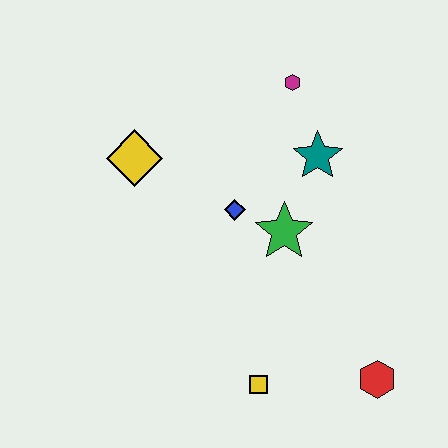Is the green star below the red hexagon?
No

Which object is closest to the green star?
The blue diamond is closest to the green star.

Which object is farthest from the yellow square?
The magenta hexagon is farthest from the yellow square.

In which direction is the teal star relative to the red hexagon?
The teal star is above the red hexagon.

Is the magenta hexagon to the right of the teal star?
No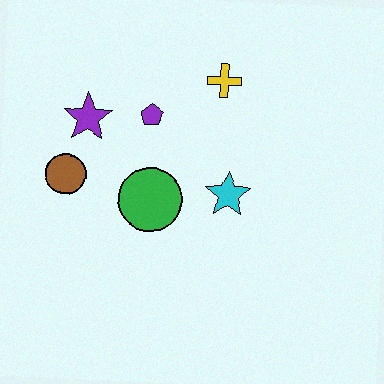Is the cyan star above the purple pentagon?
No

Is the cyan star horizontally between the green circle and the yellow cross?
No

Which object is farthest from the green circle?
The yellow cross is farthest from the green circle.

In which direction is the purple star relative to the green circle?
The purple star is above the green circle.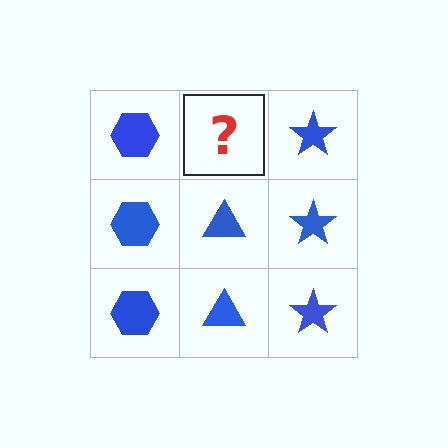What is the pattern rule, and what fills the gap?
The rule is that each column has a consistent shape. The gap should be filled with a blue triangle.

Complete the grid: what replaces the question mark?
The question mark should be replaced with a blue triangle.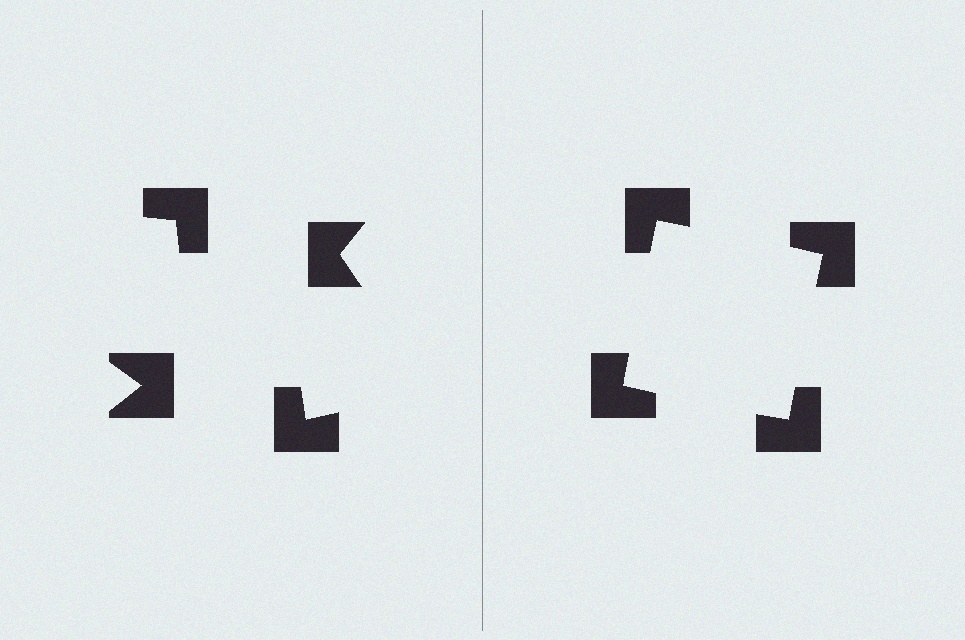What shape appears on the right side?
An illusory square.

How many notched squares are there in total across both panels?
8 — 4 on each side.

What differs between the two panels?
The notched squares are positioned identically on both sides; only the wedge orientations differ. On the right they align to a square; on the left they are misaligned.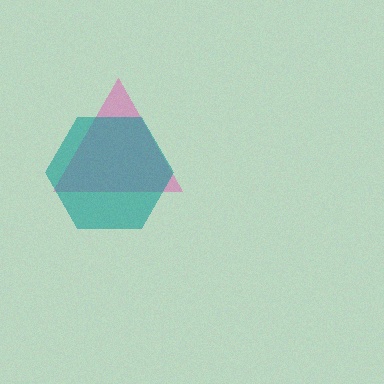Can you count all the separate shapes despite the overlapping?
Yes, there are 2 separate shapes.